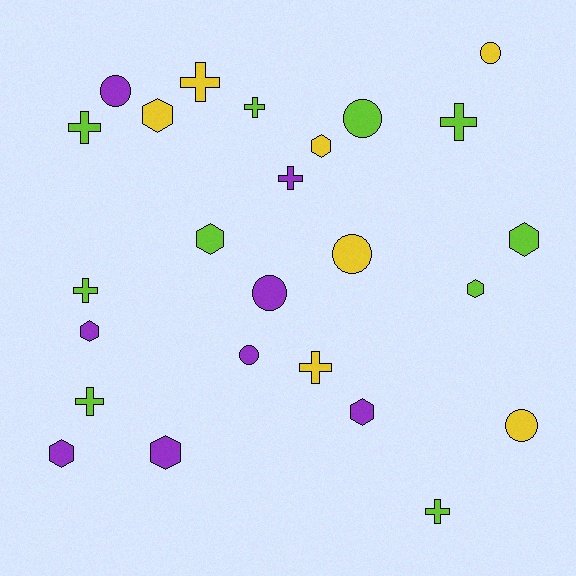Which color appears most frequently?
Lime, with 10 objects.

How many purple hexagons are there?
There are 4 purple hexagons.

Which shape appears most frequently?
Cross, with 9 objects.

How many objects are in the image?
There are 25 objects.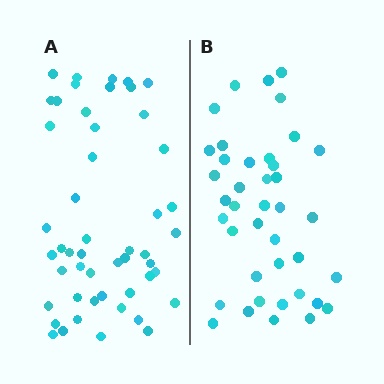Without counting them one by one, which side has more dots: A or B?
Region A (the left region) has more dots.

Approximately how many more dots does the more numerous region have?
Region A has roughly 10 or so more dots than region B.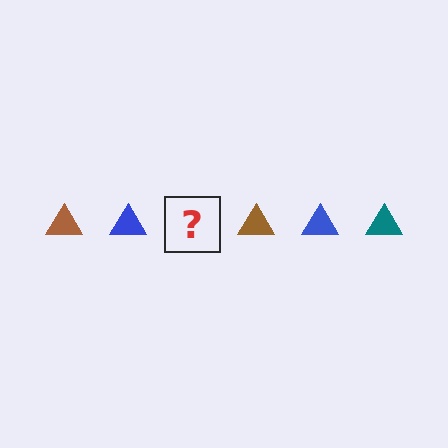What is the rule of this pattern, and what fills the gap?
The rule is that the pattern cycles through brown, blue, teal triangles. The gap should be filled with a teal triangle.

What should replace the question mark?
The question mark should be replaced with a teal triangle.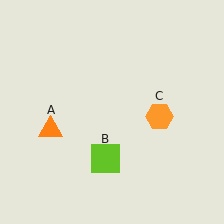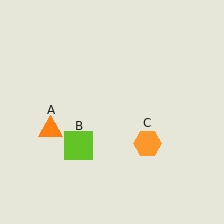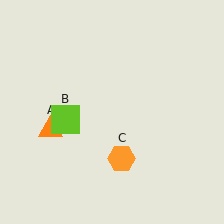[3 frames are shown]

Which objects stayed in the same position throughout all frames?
Orange triangle (object A) remained stationary.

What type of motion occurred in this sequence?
The lime square (object B), orange hexagon (object C) rotated clockwise around the center of the scene.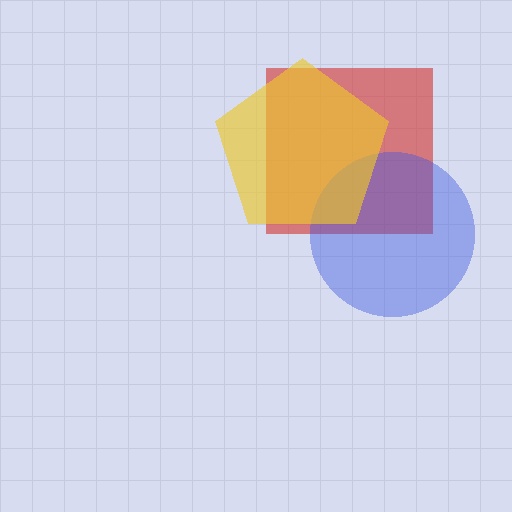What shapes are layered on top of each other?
The layered shapes are: a red square, a blue circle, a yellow pentagon.